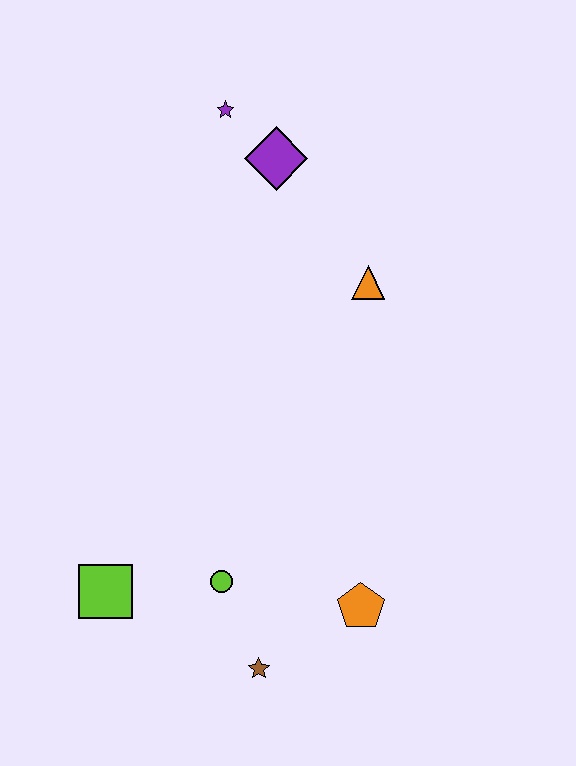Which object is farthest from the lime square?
The purple star is farthest from the lime square.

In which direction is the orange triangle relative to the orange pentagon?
The orange triangle is above the orange pentagon.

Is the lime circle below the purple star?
Yes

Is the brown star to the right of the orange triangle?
No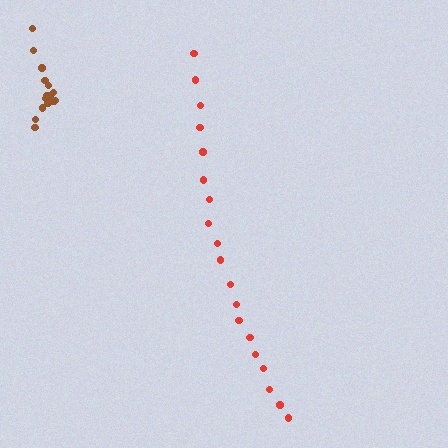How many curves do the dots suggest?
There are 2 distinct paths.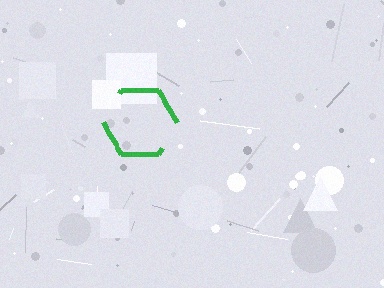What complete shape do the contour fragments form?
The contour fragments form a hexagon.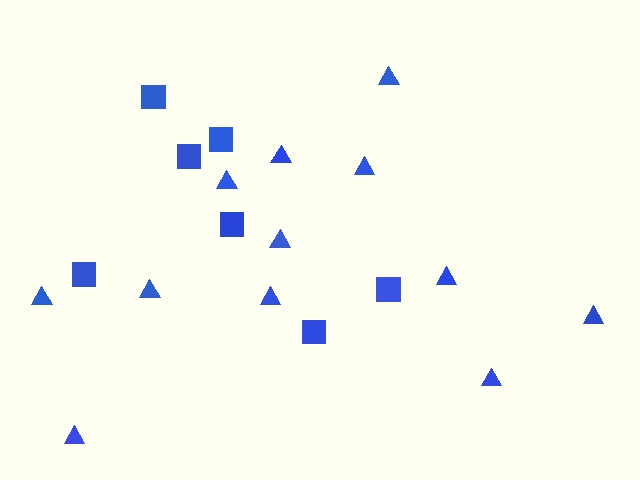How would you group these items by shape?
There are 2 groups: one group of squares (7) and one group of triangles (12).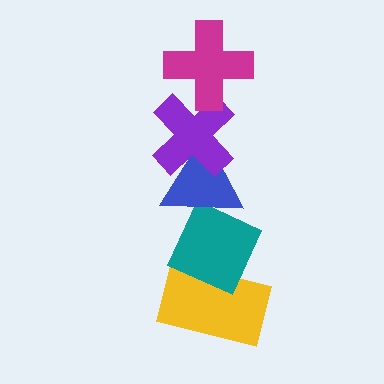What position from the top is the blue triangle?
The blue triangle is 3rd from the top.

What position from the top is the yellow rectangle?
The yellow rectangle is 5th from the top.